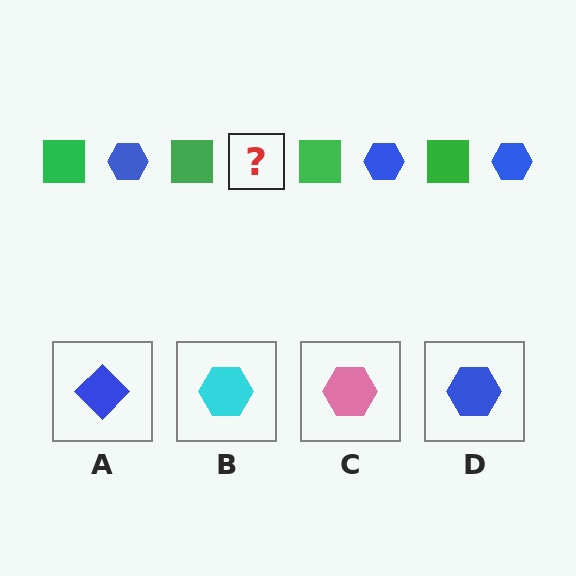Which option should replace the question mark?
Option D.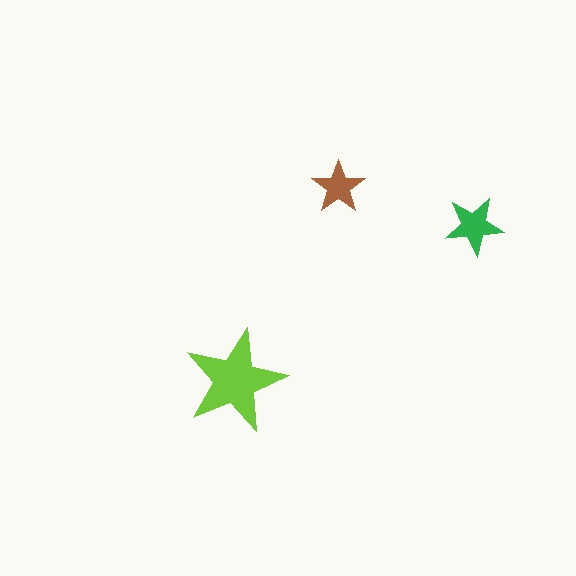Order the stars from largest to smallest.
the lime one, the green one, the brown one.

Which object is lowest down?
The lime star is bottommost.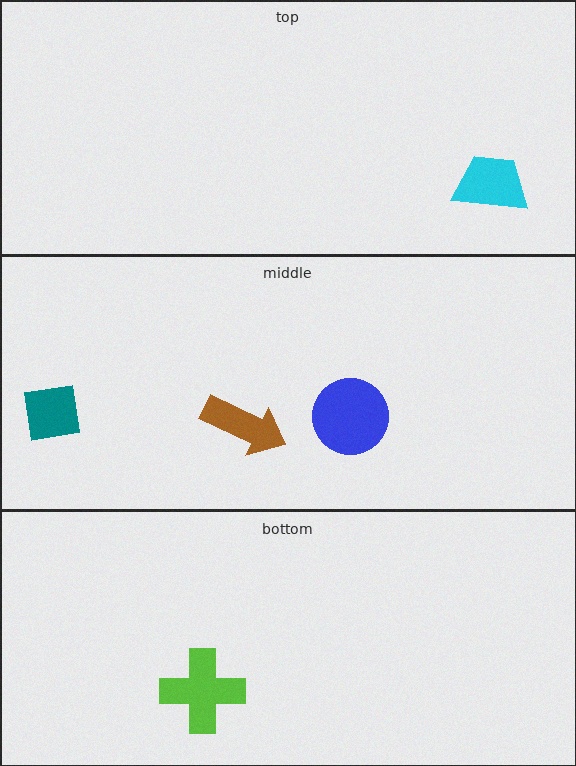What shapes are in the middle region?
The brown arrow, the teal square, the blue circle.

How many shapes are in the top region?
1.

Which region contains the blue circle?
The middle region.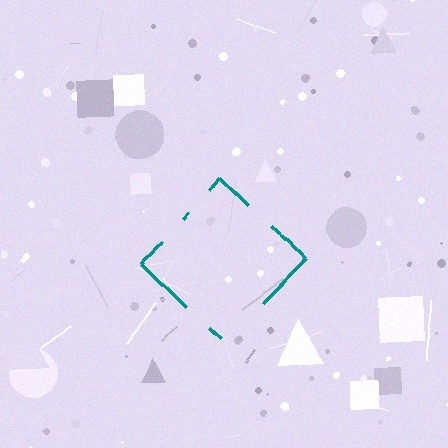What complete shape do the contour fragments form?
The contour fragments form a diamond.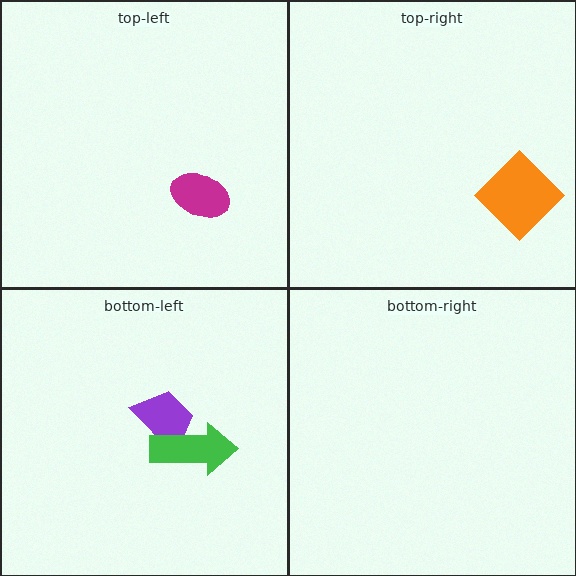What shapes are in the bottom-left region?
The purple trapezoid, the green arrow.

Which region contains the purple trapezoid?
The bottom-left region.